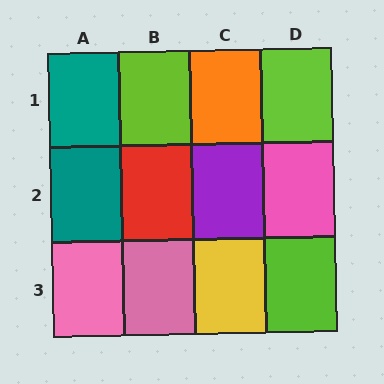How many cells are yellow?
1 cell is yellow.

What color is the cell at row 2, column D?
Pink.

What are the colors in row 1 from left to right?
Teal, lime, orange, lime.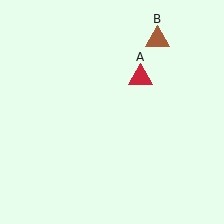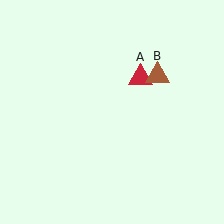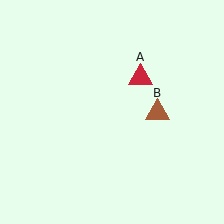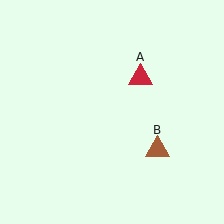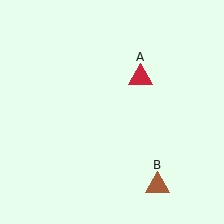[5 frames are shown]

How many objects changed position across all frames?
1 object changed position: brown triangle (object B).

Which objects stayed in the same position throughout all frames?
Red triangle (object A) remained stationary.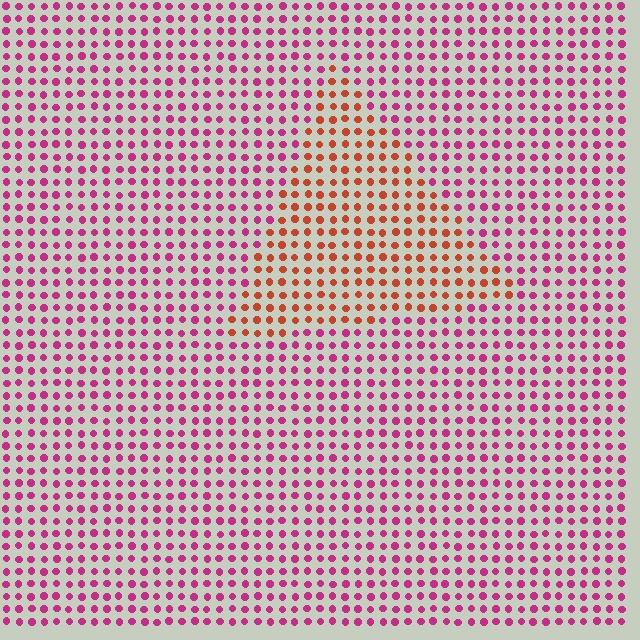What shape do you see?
I see a triangle.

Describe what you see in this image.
The image is filled with small magenta elements in a uniform arrangement. A triangle-shaped region is visible where the elements are tinted to a slightly different hue, forming a subtle color boundary.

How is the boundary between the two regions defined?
The boundary is defined purely by a slight shift in hue (about 45 degrees). Spacing, size, and orientation are identical on both sides.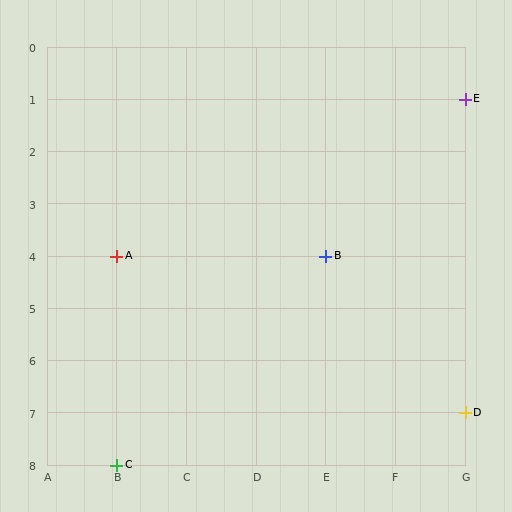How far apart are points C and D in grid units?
Points C and D are 5 columns and 1 row apart (about 5.1 grid units diagonally).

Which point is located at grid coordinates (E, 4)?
Point B is at (E, 4).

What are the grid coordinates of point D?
Point D is at grid coordinates (G, 7).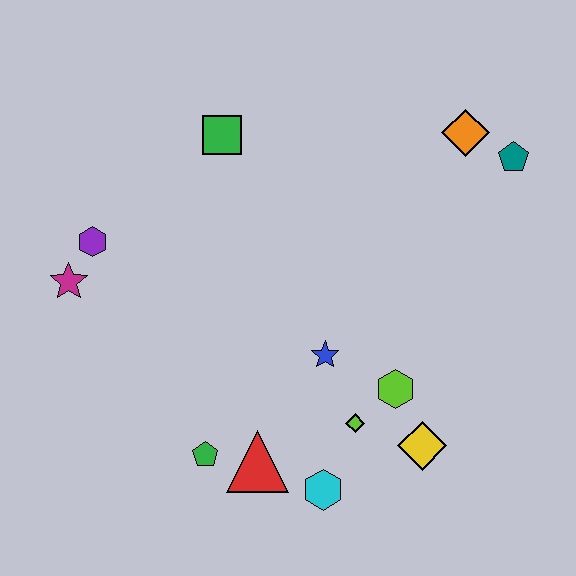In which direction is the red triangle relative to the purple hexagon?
The red triangle is below the purple hexagon.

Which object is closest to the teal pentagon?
The orange diamond is closest to the teal pentagon.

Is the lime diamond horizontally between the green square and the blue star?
No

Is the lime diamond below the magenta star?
Yes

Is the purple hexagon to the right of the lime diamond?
No